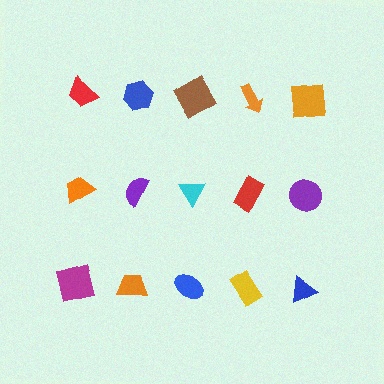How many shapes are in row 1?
5 shapes.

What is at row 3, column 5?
A blue triangle.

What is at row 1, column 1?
A red trapezoid.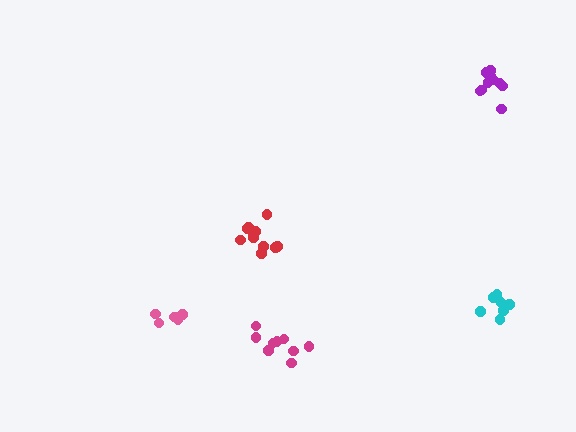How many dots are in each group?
Group 1: 5 dots, Group 2: 7 dots, Group 3: 11 dots, Group 4: 9 dots, Group 5: 11 dots (43 total).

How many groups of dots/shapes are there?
There are 5 groups.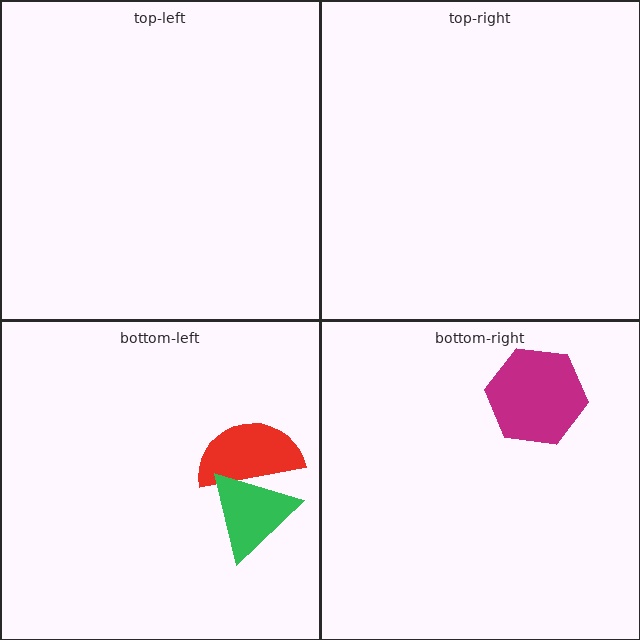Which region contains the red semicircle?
The bottom-left region.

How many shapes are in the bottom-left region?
2.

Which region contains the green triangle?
The bottom-left region.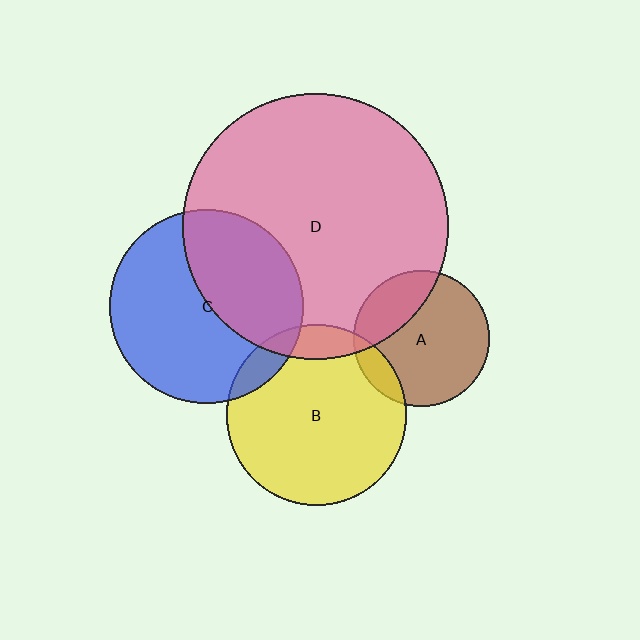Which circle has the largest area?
Circle D (pink).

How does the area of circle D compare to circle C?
Approximately 1.9 times.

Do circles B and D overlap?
Yes.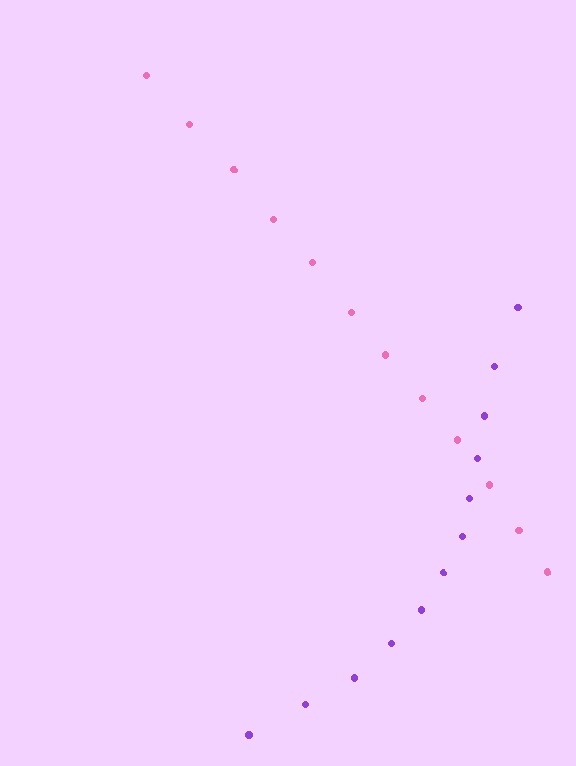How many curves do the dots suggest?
There are 2 distinct paths.